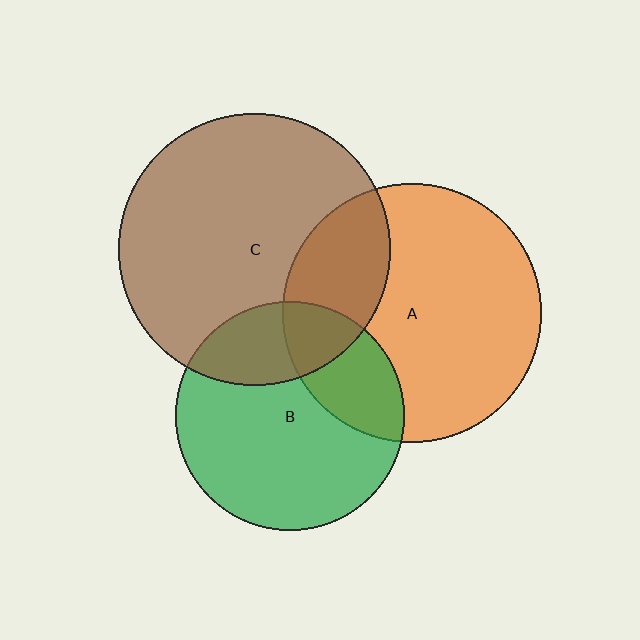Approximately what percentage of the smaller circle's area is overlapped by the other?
Approximately 25%.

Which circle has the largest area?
Circle C (brown).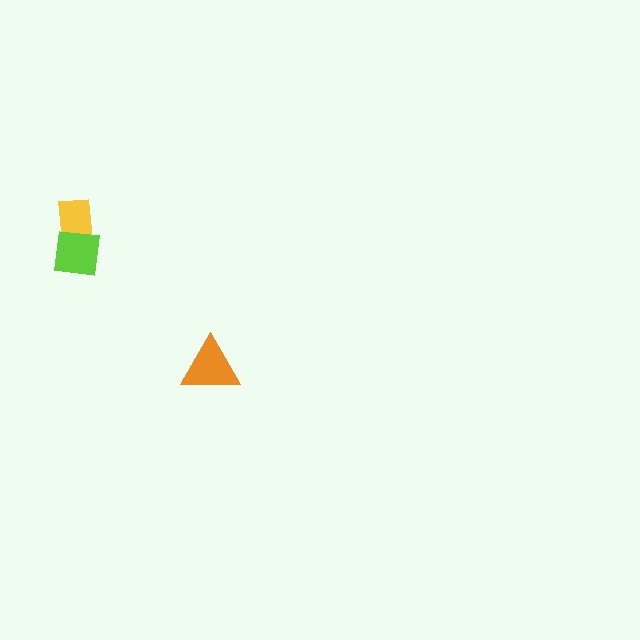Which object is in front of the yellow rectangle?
The lime square is in front of the yellow rectangle.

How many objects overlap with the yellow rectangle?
1 object overlaps with the yellow rectangle.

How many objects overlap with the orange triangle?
0 objects overlap with the orange triangle.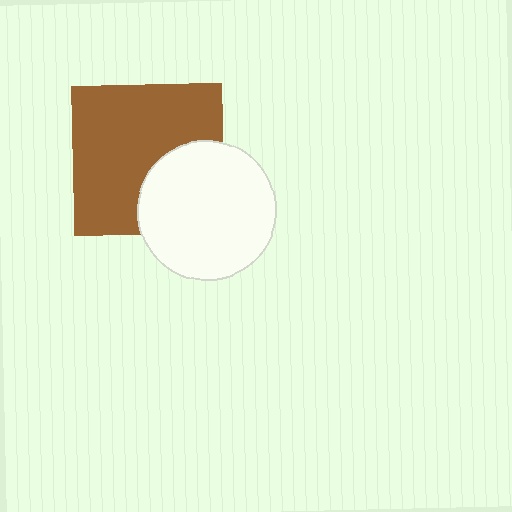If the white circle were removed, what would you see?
You would see the complete brown square.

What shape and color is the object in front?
The object in front is a white circle.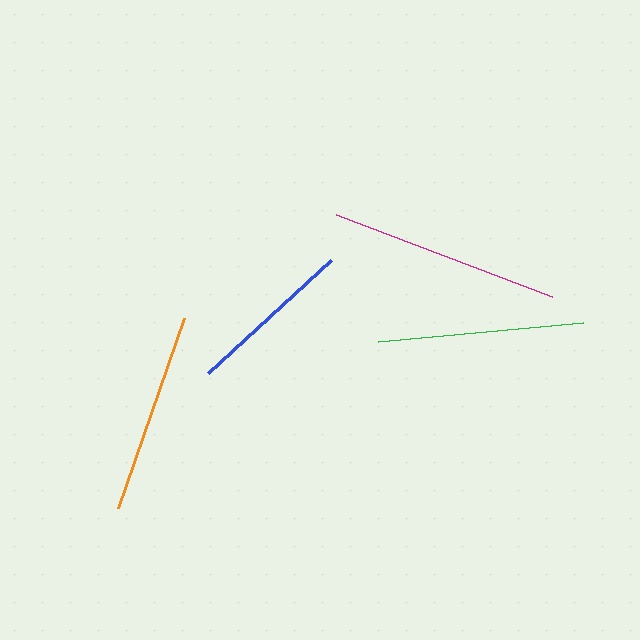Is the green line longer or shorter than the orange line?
The green line is longer than the orange line.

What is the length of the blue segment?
The blue segment is approximately 167 pixels long.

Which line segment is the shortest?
The blue line is the shortest at approximately 167 pixels.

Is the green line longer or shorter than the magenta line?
The magenta line is longer than the green line.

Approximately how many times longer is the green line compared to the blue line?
The green line is approximately 1.2 times the length of the blue line.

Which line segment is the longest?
The magenta line is the longest at approximately 232 pixels.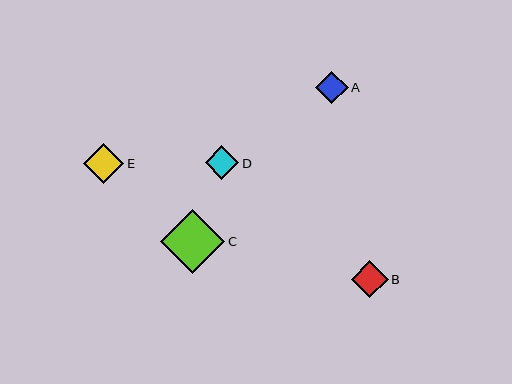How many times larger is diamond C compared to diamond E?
Diamond C is approximately 1.6 times the size of diamond E.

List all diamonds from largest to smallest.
From largest to smallest: C, E, B, D, A.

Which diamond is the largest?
Diamond C is the largest with a size of approximately 64 pixels.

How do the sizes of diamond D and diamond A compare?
Diamond D and diamond A are approximately the same size.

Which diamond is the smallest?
Diamond A is the smallest with a size of approximately 33 pixels.